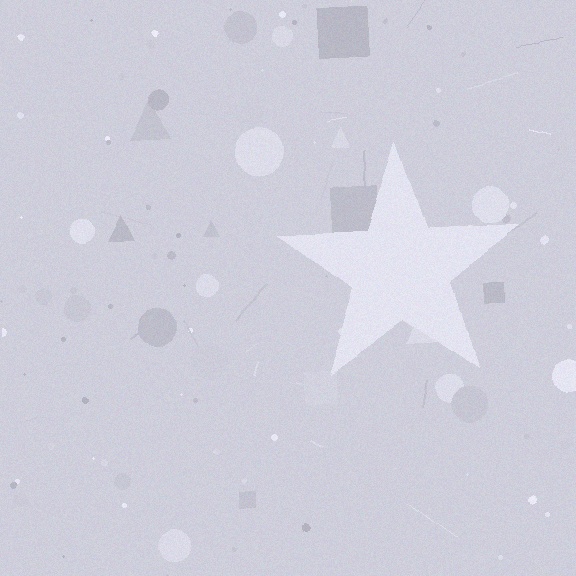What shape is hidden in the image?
A star is hidden in the image.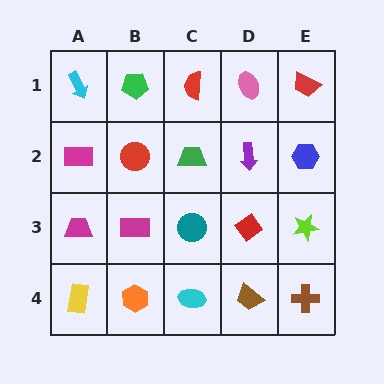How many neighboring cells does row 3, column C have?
4.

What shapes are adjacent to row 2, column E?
A red trapezoid (row 1, column E), a lime star (row 3, column E), a purple arrow (row 2, column D).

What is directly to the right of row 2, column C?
A purple arrow.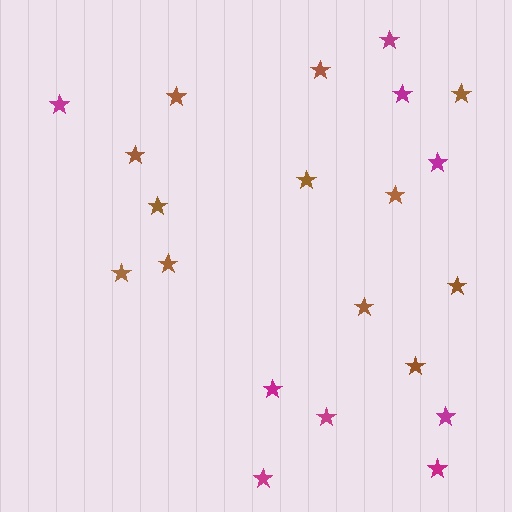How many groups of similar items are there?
There are 2 groups: one group of brown stars (12) and one group of magenta stars (9).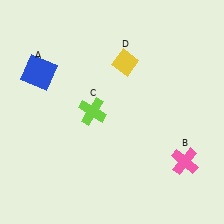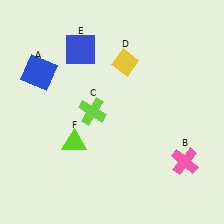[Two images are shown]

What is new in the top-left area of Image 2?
A blue square (E) was added in the top-left area of Image 2.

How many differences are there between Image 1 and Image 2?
There are 2 differences between the two images.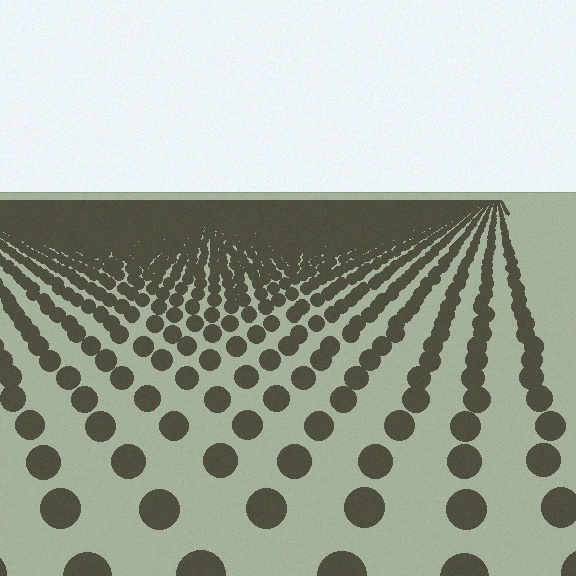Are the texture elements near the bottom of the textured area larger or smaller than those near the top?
Larger. Near the bottom, elements are closer to the viewer and appear at a bigger on-screen size.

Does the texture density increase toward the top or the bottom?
Density increases toward the top.